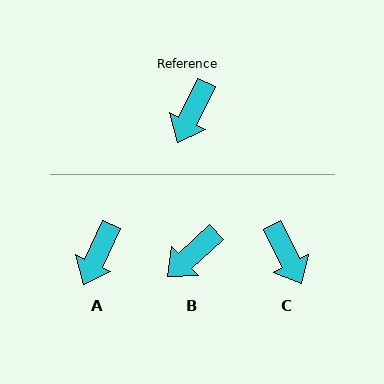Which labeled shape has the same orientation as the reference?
A.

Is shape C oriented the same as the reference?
No, it is off by about 52 degrees.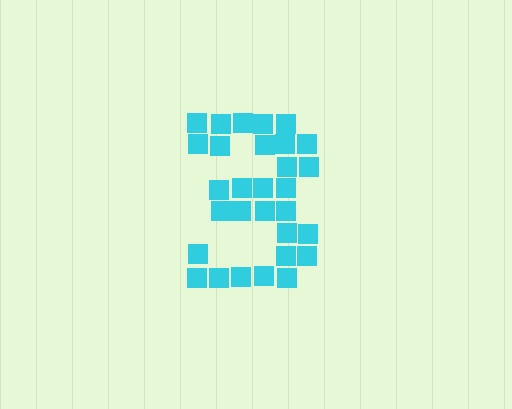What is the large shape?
The large shape is the digit 3.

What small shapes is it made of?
It is made of small squares.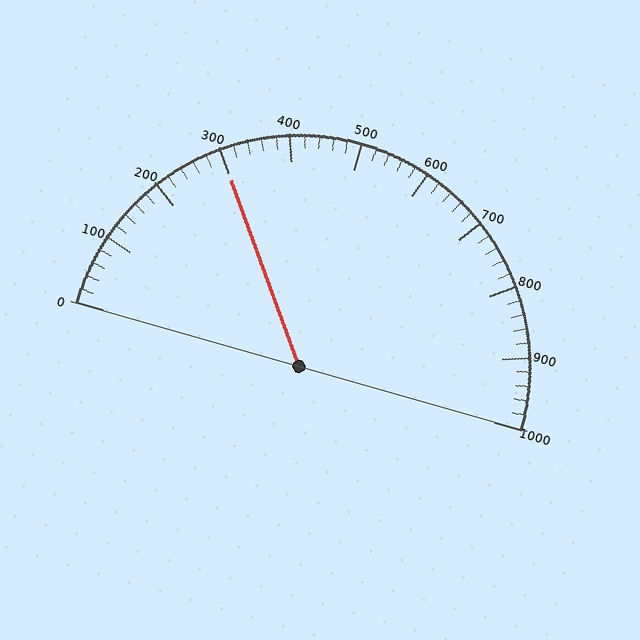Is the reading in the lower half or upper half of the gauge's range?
The reading is in the lower half of the range (0 to 1000).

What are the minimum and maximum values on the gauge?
The gauge ranges from 0 to 1000.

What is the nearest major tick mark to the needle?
The nearest major tick mark is 300.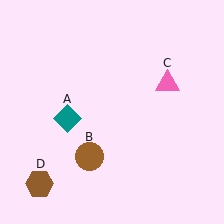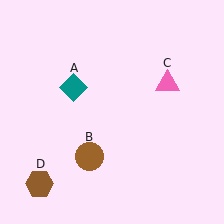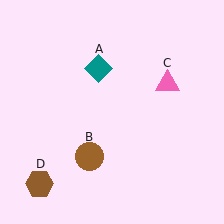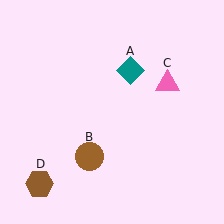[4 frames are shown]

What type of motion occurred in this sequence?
The teal diamond (object A) rotated clockwise around the center of the scene.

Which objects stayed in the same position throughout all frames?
Brown circle (object B) and pink triangle (object C) and brown hexagon (object D) remained stationary.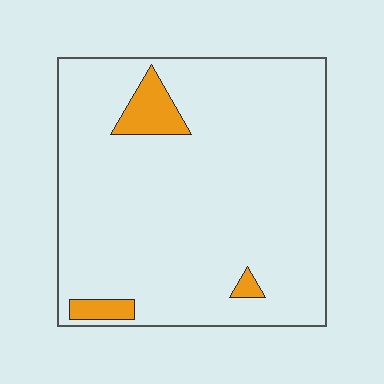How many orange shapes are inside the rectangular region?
3.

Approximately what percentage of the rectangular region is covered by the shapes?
Approximately 5%.